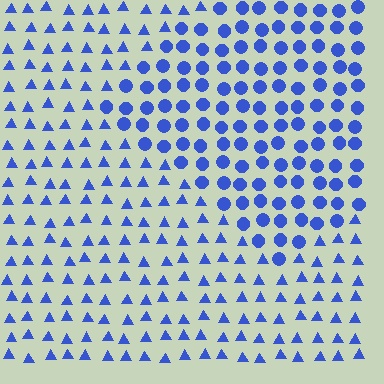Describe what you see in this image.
The image is filled with small blue elements arranged in a uniform grid. A diamond-shaped region contains circles, while the surrounding area contains triangles. The boundary is defined purely by the change in element shape.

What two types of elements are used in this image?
The image uses circles inside the diamond region and triangles outside it.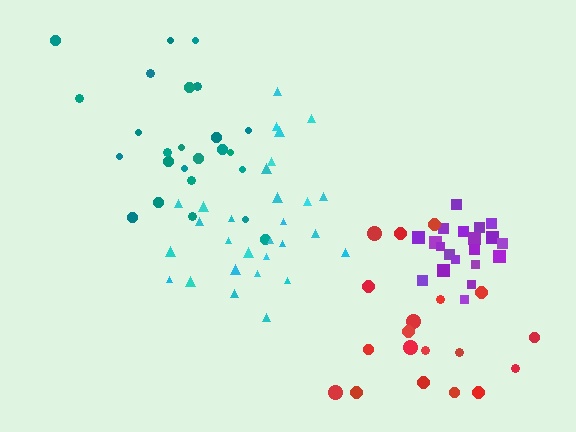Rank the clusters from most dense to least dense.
purple, cyan, teal, red.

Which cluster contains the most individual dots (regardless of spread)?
Cyan (29).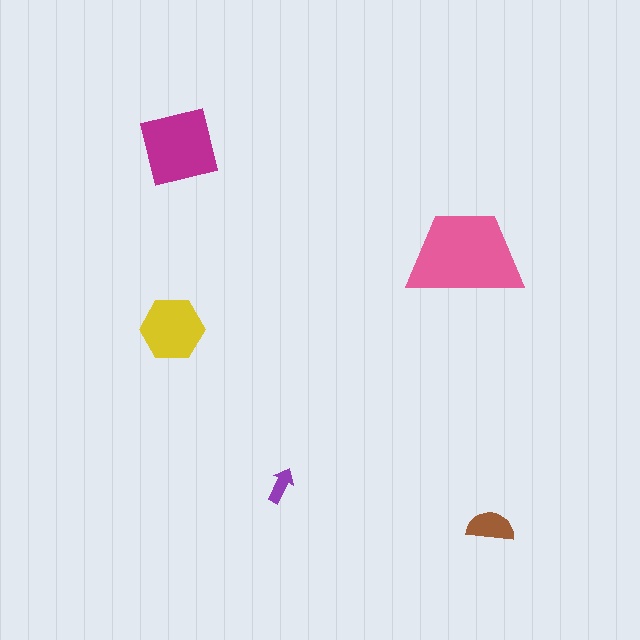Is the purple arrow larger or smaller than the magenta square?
Smaller.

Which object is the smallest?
The purple arrow.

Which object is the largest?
The pink trapezoid.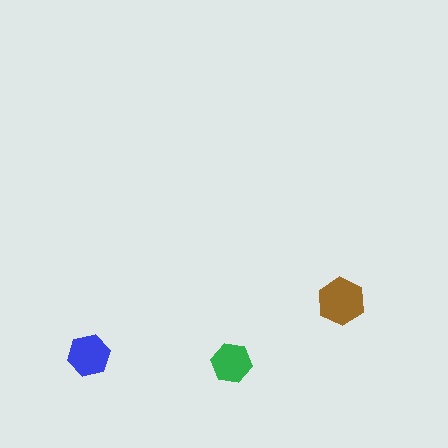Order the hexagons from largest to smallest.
the brown one, the blue one, the green one.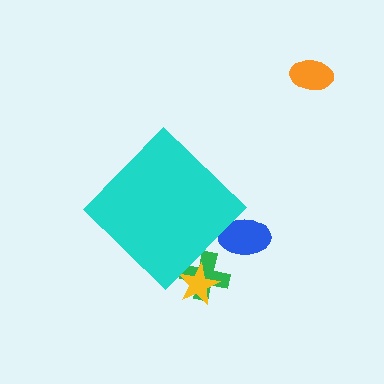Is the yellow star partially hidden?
Yes, the yellow star is partially hidden behind the cyan diamond.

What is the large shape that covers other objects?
A cyan diamond.